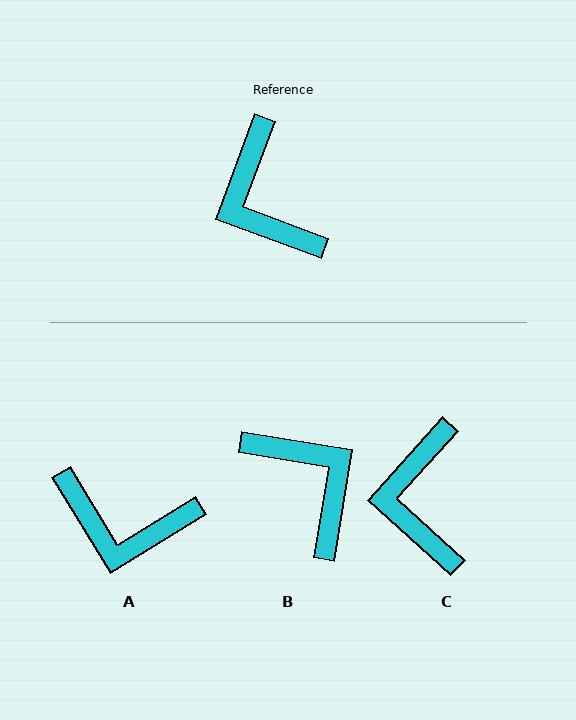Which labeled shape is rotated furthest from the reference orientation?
B, about 169 degrees away.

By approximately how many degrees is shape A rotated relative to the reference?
Approximately 52 degrees counter-clockwise.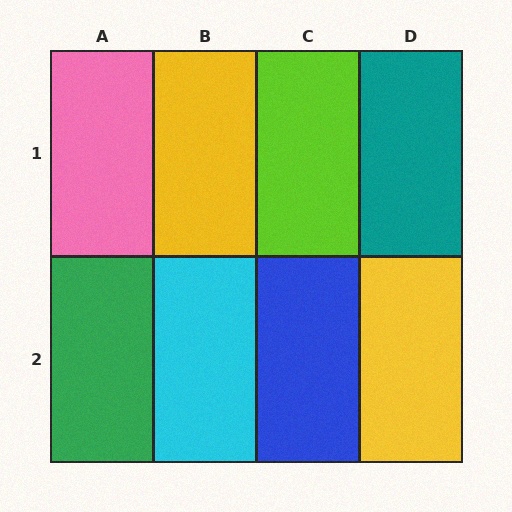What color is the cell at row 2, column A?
Green.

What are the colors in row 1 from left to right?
Pink, yellow, lime, teal.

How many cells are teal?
1 cell is teal.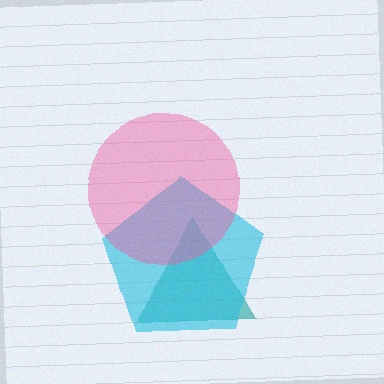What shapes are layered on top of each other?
The layered shapes are: a teal triangle, a cyan pentagon, a pink circle.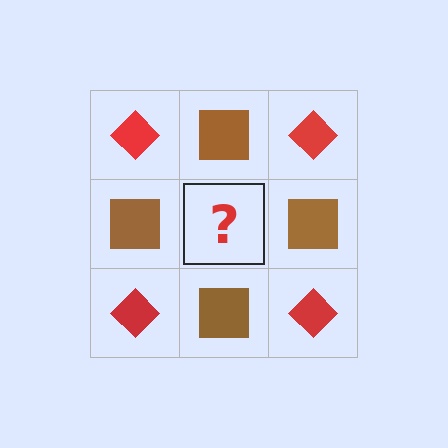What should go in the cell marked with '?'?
The missing cell should contain a red diamond.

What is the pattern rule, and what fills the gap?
The rule is that it alternates red diamond and brown square in a checkerboard pattern. The gap should be filled with a red diamond.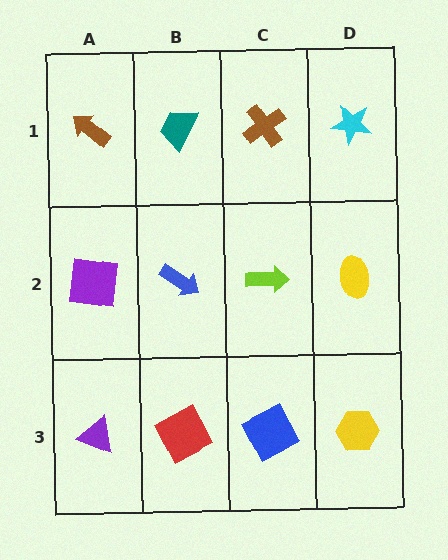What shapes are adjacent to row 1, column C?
A lime arrow (row 2, column C), a teal trapezoid (row 1, column B), a cyan star (row 1, column D).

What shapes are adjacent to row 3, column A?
A purple square (row 2, column A), a red square (row 3, column B).